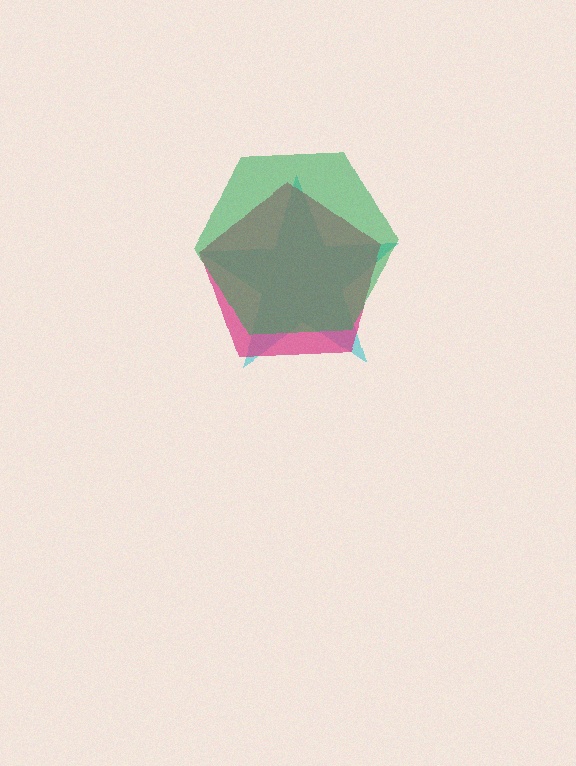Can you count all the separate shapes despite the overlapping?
Yes, there are 3 separate shapes.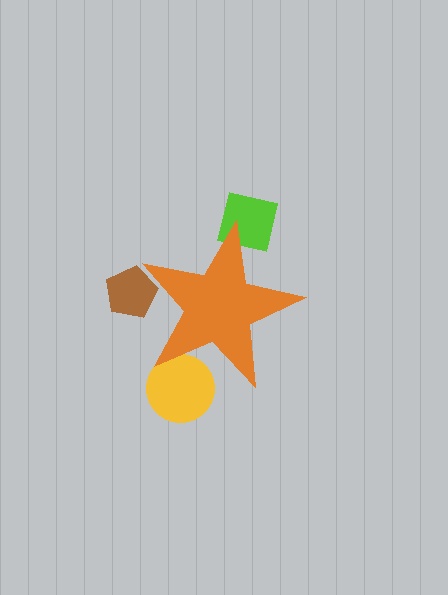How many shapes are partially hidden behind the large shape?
3 shapes are partially hidden.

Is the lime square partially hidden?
Yes, the lime square is partially hidden behind the orange star.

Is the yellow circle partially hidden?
Yes, the yellow circle is partially hidden behind the orange star.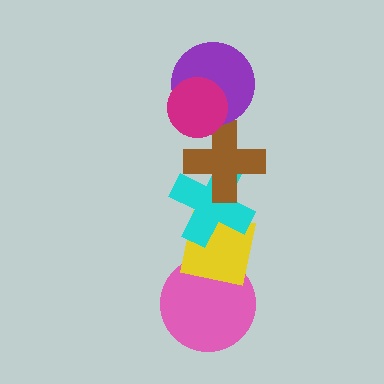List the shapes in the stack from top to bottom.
From top to bottom: the magenta circle, the purple circle, the brown cross, the cyan cross, the yellow square, the pink circle.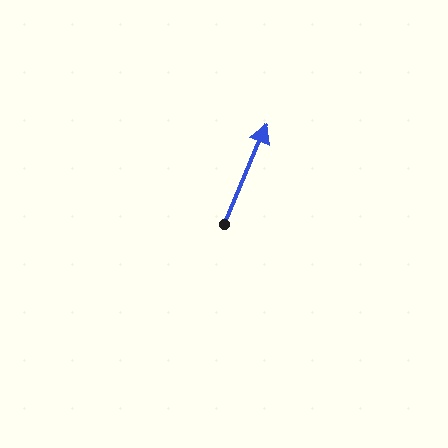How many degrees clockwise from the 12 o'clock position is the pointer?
Approximately 23 degrees.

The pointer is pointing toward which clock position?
Roughly 1 o'clock.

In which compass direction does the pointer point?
Northeast.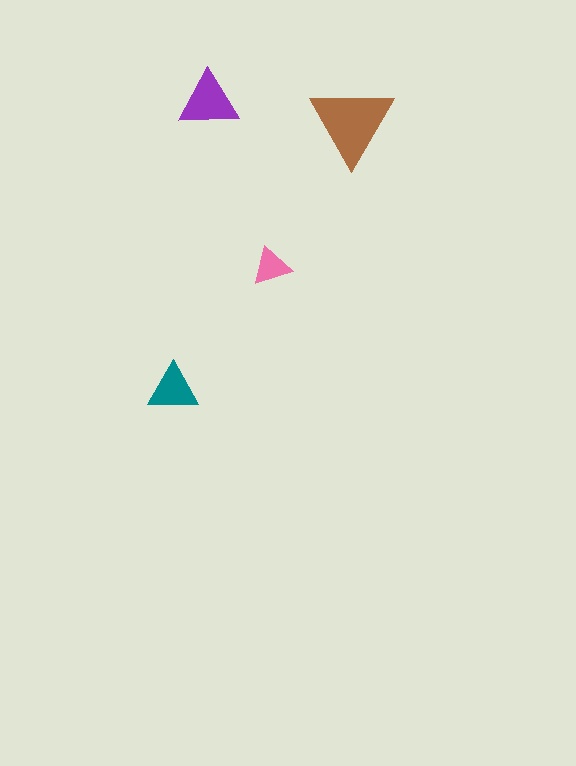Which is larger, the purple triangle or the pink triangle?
The purple one.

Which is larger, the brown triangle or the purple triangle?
The brown one.